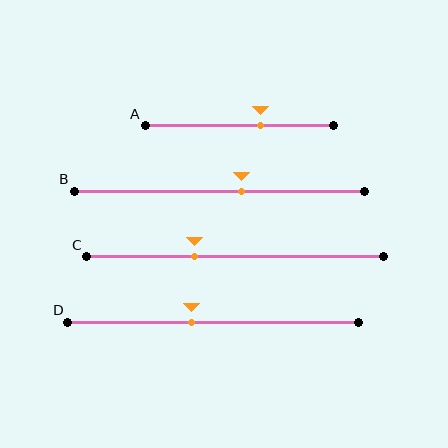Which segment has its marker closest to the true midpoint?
Segment D has its marker closest to the true midpoint.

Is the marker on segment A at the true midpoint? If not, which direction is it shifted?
No, the marker on segment A is shifted to the right by about 11% of the segment length.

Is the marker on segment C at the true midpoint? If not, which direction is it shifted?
No, the marker on segment C is shifted to the left by about 14% of the segment length.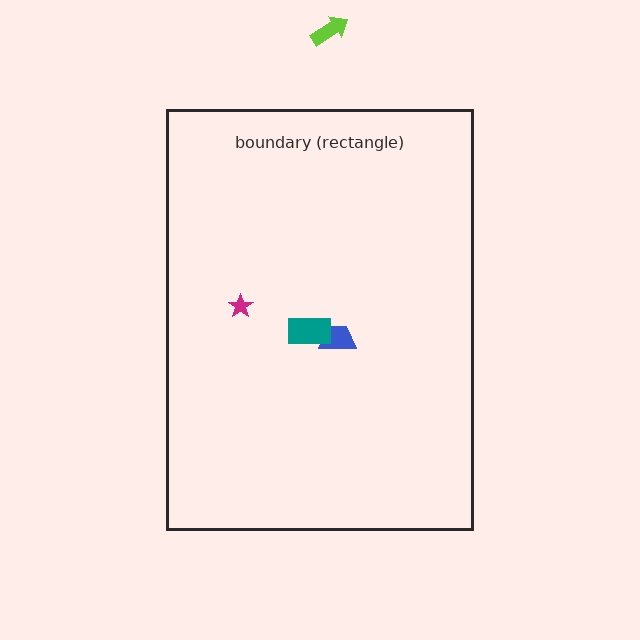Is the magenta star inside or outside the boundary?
Inside.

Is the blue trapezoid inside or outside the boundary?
Inside.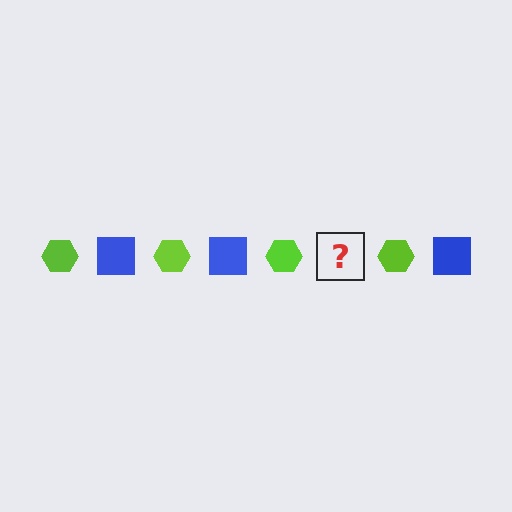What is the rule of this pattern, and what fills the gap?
The rule is that the pattern alternates between lime hexagon and blue square. The gap should be filled with a blue square.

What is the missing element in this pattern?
The missing element is a blue square.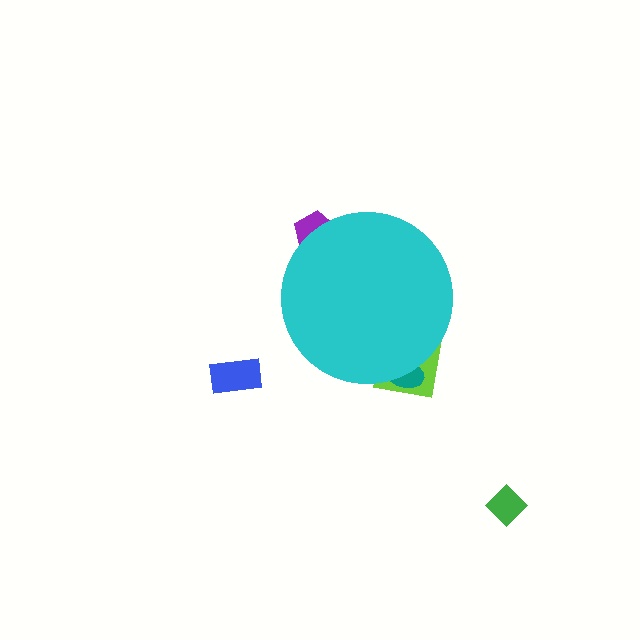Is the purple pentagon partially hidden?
Yes, the purple pentagon is partially hidden behind the cyan circle.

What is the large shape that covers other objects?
A cyan circle.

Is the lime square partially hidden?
Yes, the lime square is partially hidden behind the cyan circle.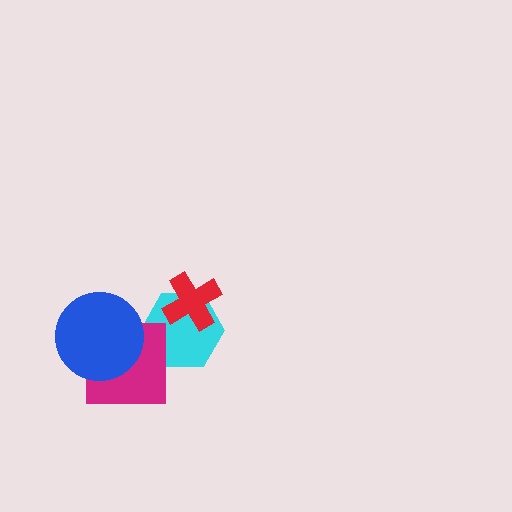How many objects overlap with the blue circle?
1 object overlaps with the blue circle.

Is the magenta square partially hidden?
Yes, it is partially covered by another shape.